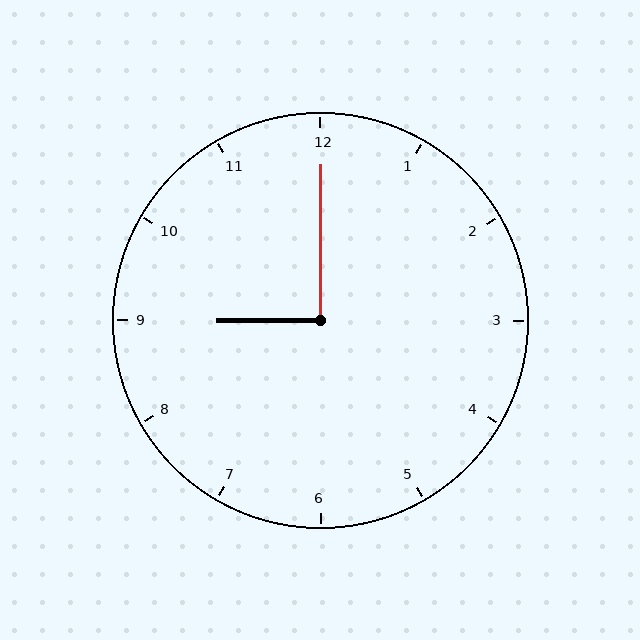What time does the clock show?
9:00.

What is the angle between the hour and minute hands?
Approximately 90 degrees.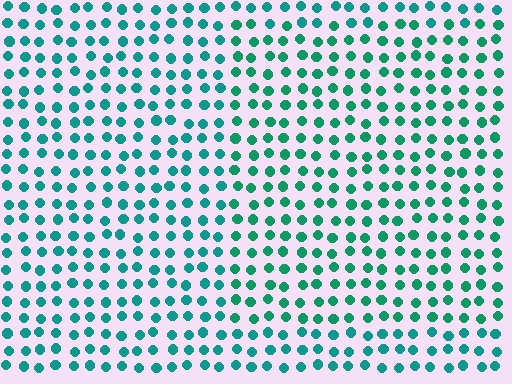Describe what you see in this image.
The image is filled with small teal elements in a uniform arrangement. A rectangle-shaped region is visible where the elements are tinted to a slightly different hue, forming a subtle color boundary.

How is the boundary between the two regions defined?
The boundary is defined purely by a slight shift in hue (about 19 degrees). Spacing, size, and orientation are identical on both sides.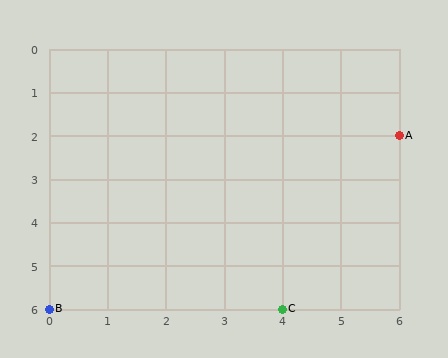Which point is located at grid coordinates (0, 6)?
Point B is at (0, 6).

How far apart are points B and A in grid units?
Points B and A are 6 columns and 4 rows apart (about 7.2 grid units diagonally).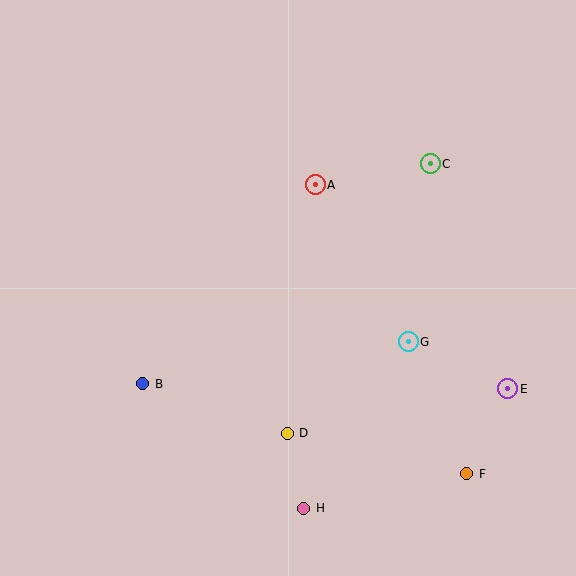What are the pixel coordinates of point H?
Point H is at (304, 508).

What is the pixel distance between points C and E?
The distance between C and E is 238 pixels.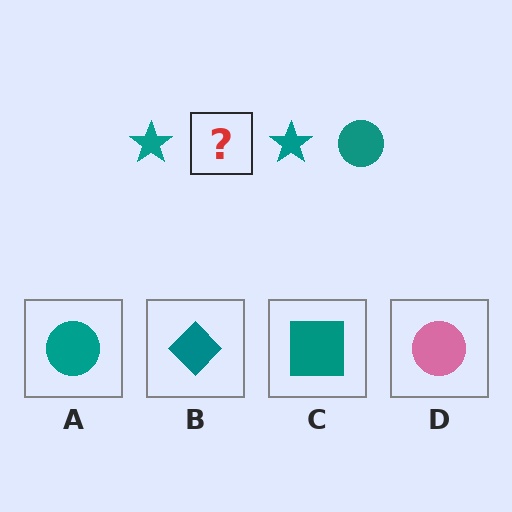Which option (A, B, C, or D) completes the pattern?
A.